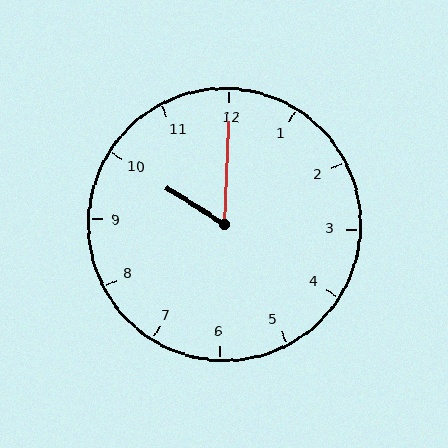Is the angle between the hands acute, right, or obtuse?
It is acute.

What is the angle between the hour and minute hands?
Approximately 60 degrees.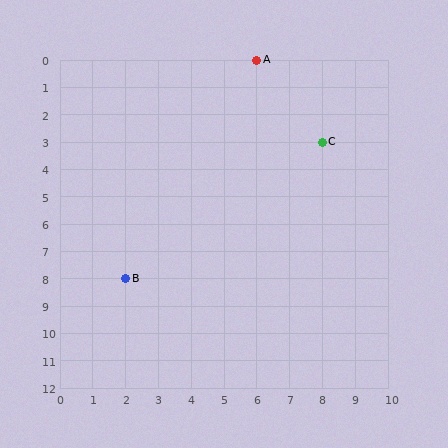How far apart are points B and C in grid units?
Points B and C are 6 columns and 5 rows apart (about 7.8 grid units diagonally).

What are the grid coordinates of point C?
Point C is at grid coordinates (8, 3).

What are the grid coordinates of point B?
Point B is at grid coordinates (2, 8).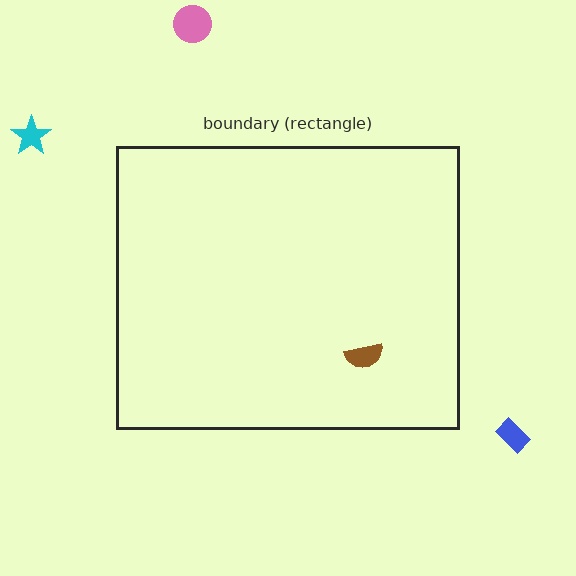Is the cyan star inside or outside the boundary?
Outside.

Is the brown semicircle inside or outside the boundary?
Inside.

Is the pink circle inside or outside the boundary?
Outside.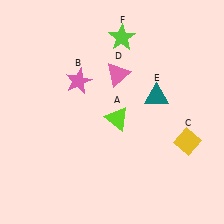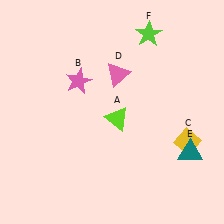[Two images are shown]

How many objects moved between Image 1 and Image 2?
2 objects moved between the two images.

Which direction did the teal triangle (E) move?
The teal triangle (E) moved down.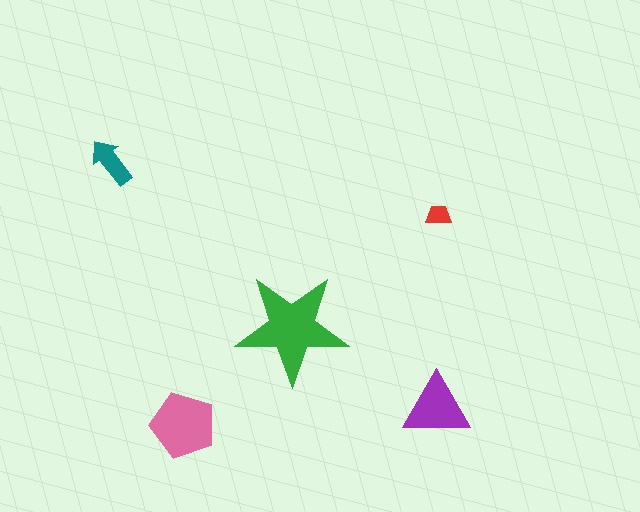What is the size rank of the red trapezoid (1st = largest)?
5th.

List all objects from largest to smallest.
The green star, the pink pentagon, the purple triangle, the teal arrow, the red trapezoid.